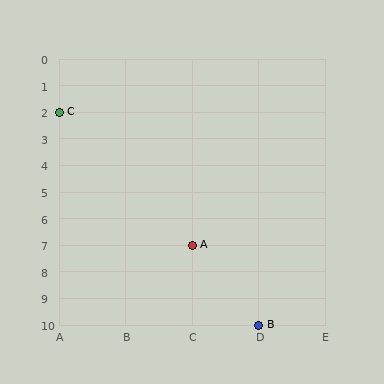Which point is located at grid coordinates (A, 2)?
Point C is at (A, 2).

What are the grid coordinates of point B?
Point B is at grid coordinates (D, 10).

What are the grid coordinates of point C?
Point C is at grid coordinates (A, 2).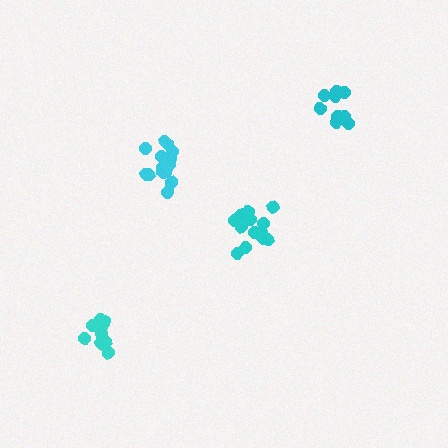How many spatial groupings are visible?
There are 4 spatial groupings.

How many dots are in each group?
Group 1: 14 dots, Group 2: 13 dots, Group 3: 14 dots, Group 4: 9 dots (50 total).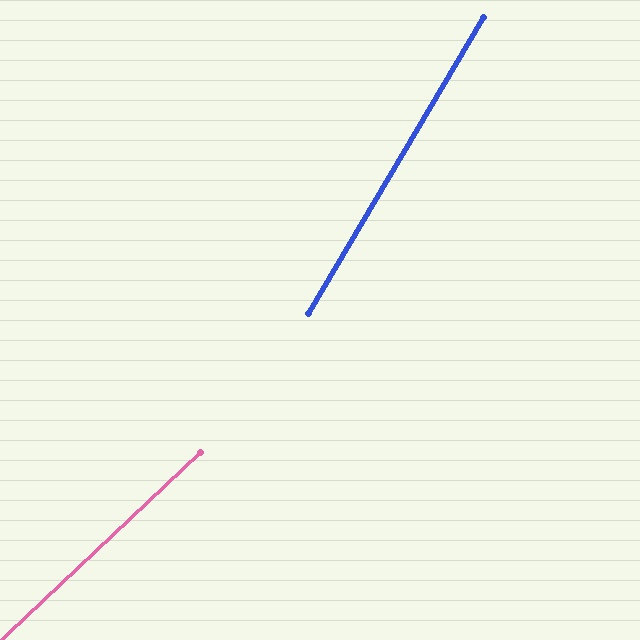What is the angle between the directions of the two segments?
Approximately 16 degrees.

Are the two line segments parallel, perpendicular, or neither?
Neither parallel nor perpendicular — they differ by about 16°.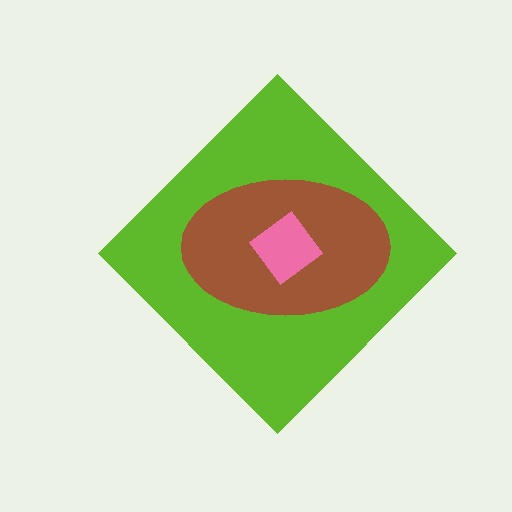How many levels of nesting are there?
3.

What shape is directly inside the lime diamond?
The brown ellipse.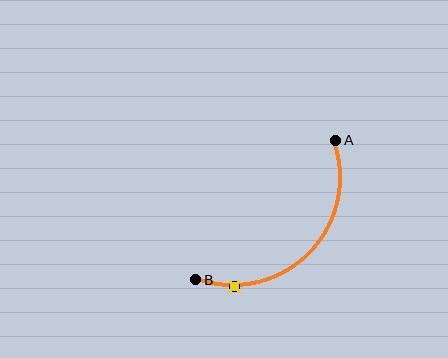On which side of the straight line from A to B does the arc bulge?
The arc bulges below and to the right of the straight line connecting A and B.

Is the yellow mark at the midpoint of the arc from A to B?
No. The yellow mark lies on the arc but is closer to endpoint B. The arc midpoint would be at the point on the curve equidistant along the arc from both A and B.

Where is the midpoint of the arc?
The arc midpoint is the point on the curve farthest from the straight line joining A and B. It sits below and to the right of that line.